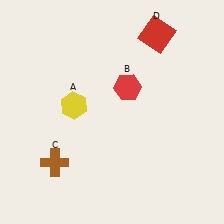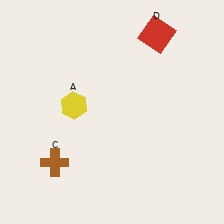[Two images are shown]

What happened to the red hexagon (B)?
The red hexagon (B) was removed in Image 2. It was in the top-right area of Image 1.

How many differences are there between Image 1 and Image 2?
There is 1 difference between the two images.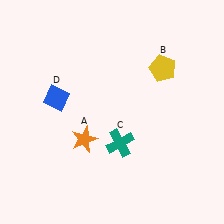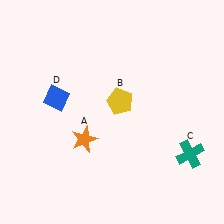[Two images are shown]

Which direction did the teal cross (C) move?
The teal cross (C) moved right.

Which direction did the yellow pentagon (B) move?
The yellow pentagon (B) moved left.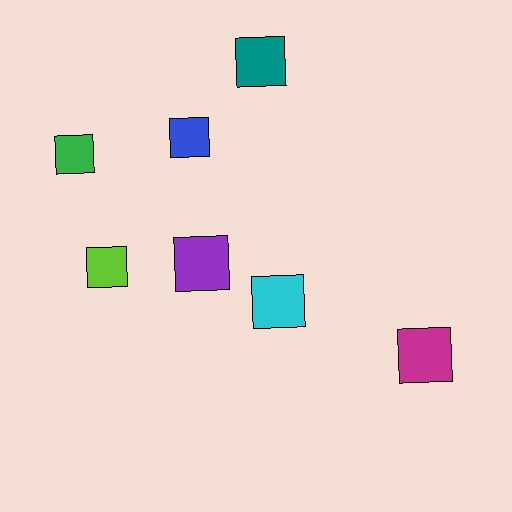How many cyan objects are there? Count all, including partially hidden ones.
There is 1 cyan object.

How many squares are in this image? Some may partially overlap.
There are 7 squares.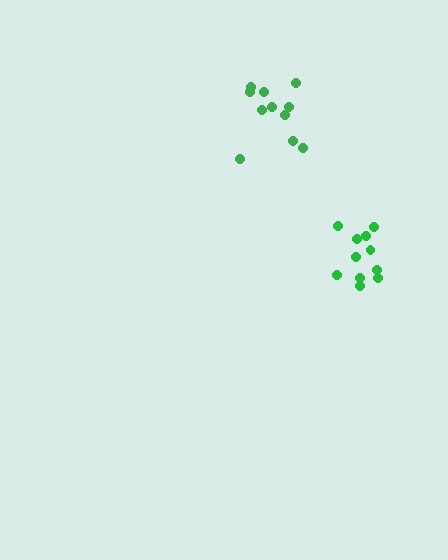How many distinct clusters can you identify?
There are 2 distinct clusters.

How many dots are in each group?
Group 1: 11 dots, Group 2: 11 dots (22 total).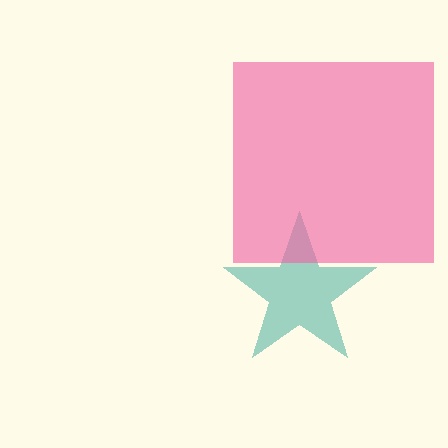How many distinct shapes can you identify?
There are 2 distinct shapes: a teal star, a pink square.